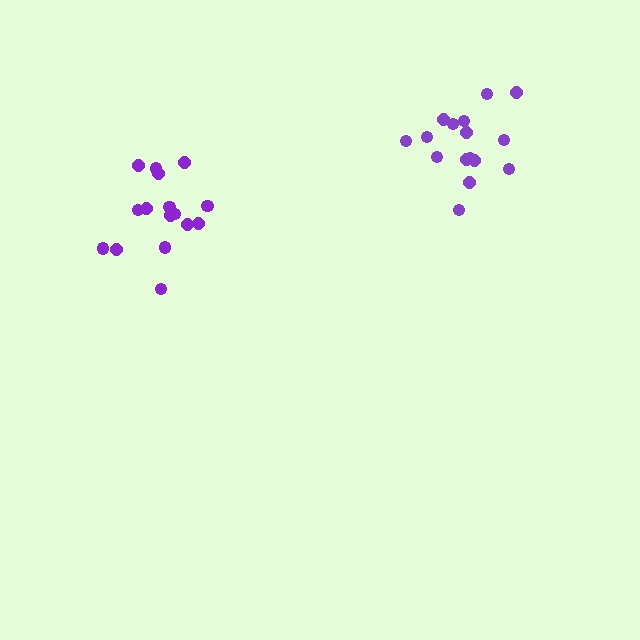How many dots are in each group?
Group 1: 16 dots, Group 2: 16 dots (32 total).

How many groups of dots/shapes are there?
There are 2 groups.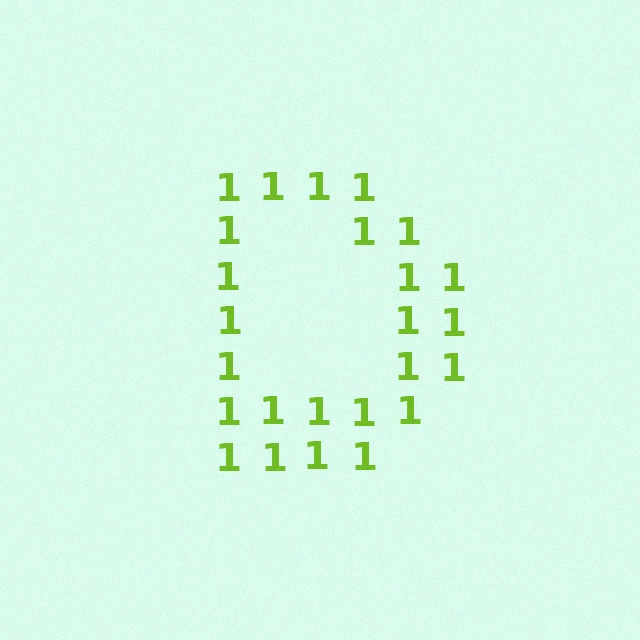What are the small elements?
The small elements are digit 1's.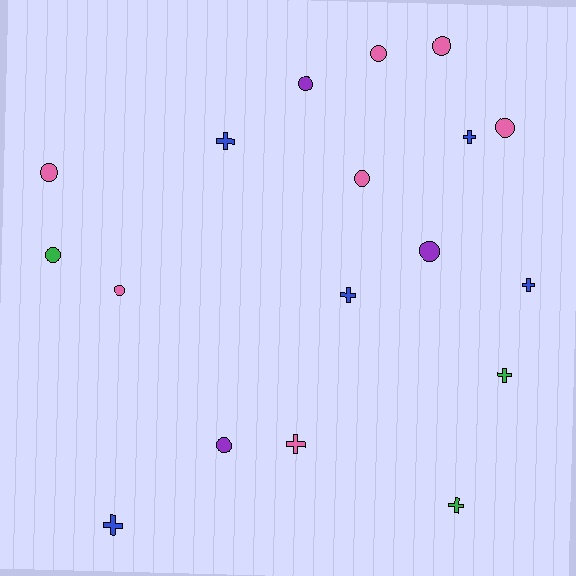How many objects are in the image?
There are 18 objects.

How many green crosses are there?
There are 2 green crosses.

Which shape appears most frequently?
Circle, with 10 objects.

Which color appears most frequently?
Pink, with 7 objects.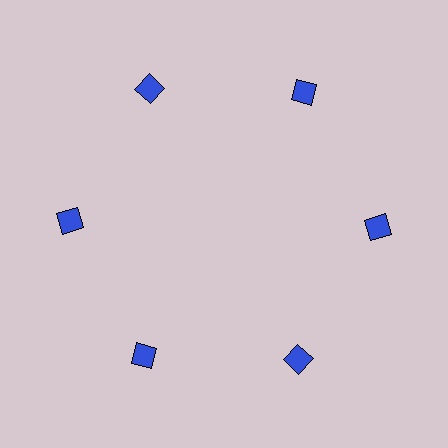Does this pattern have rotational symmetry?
Yes, this pattern has 6-fold rotational symmetry. It looks the same after rotating 60 degrees around the center.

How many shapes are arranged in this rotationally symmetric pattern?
There are 6 shapes, arranged in 6 groups of 1.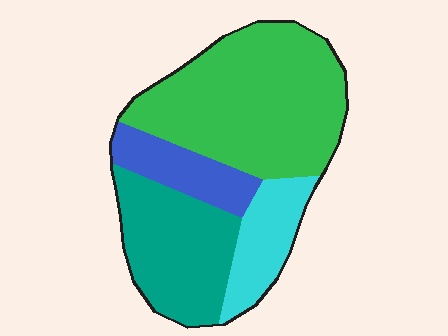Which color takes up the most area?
Green, at roughly 45%.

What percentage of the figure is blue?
Blue covers 12% of the figure.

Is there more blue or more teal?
Teal.